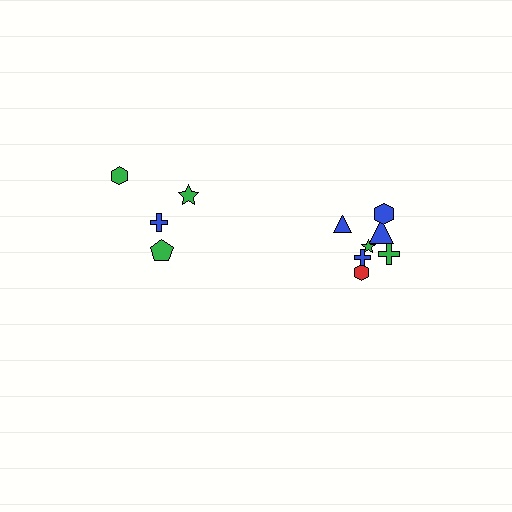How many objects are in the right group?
There are 7 objects.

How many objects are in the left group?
There are 4 objects.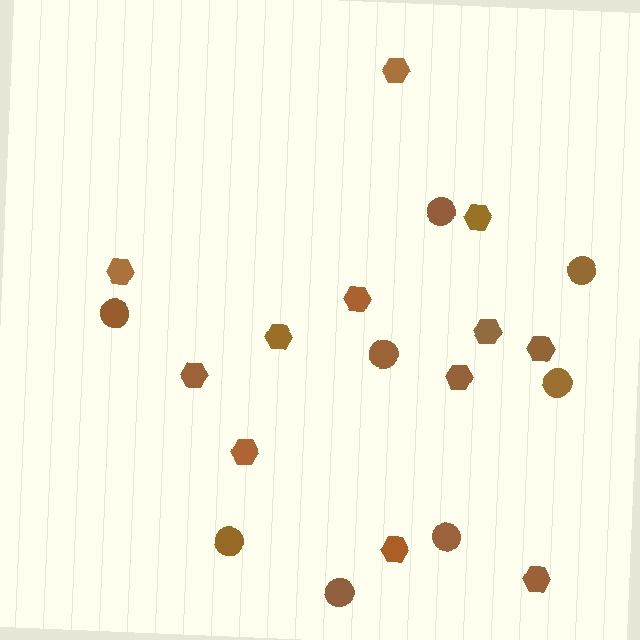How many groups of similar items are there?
There are 2 groups: one group of circles (8) and one group of hexagons (12).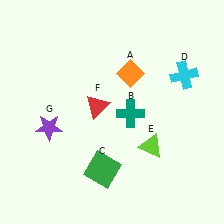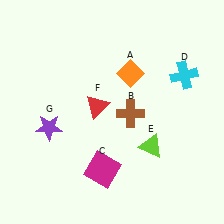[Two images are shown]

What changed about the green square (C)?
In Image 1, C is green. In Image 2, it changed to magenta.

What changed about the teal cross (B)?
In Image 1, B is teal. In Image 2, it changed to brown.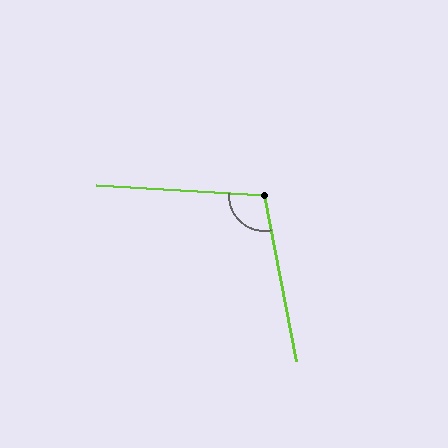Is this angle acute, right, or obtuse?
It is obtuse.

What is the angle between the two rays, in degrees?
Approximately 105 degrees.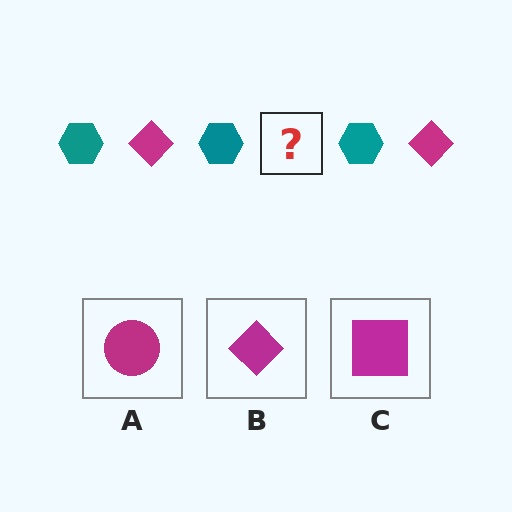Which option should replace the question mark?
Option B.